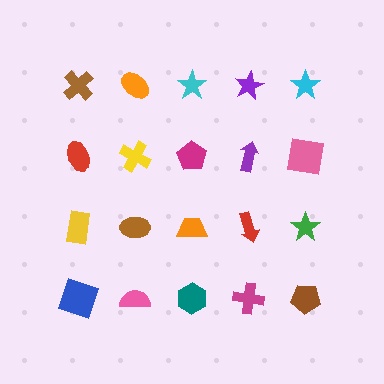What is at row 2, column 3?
A magenta pentagon.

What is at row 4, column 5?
A brown pentagon.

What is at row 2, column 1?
A red ellipse.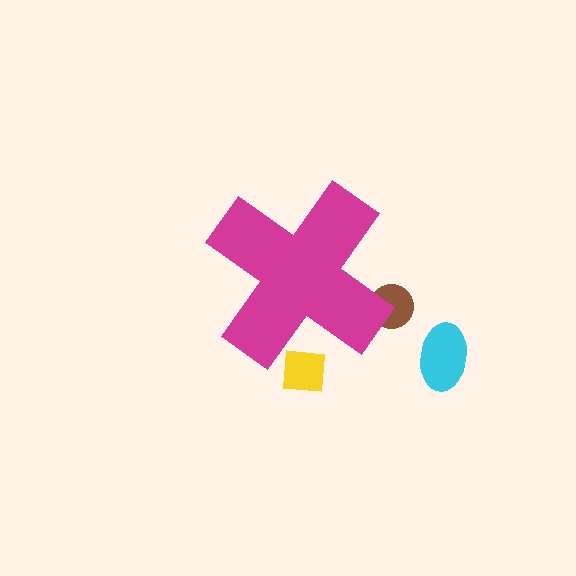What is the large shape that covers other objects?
A magenta cross.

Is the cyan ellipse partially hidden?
No, the cyan ellipse is fully visible.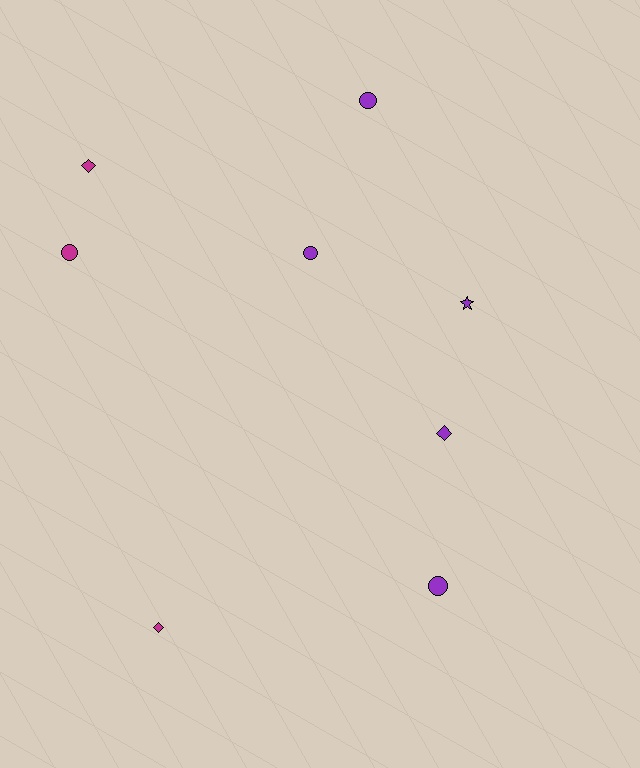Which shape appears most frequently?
Circle, with 4 objects.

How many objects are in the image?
There are 8 objects.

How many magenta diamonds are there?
There are 2 magenta diamonds.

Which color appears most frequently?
Purple, with 5 objects.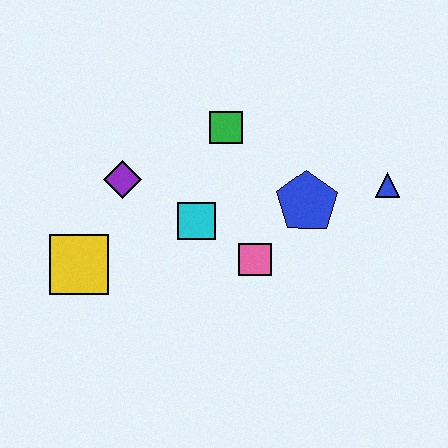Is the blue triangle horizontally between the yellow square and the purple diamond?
No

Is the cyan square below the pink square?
No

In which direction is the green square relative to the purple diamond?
The green square is to the right of the purple diamond.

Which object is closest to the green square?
The cyan square is closest to the green square.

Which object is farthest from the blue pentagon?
The yellow square is farthest from the blue pentagon.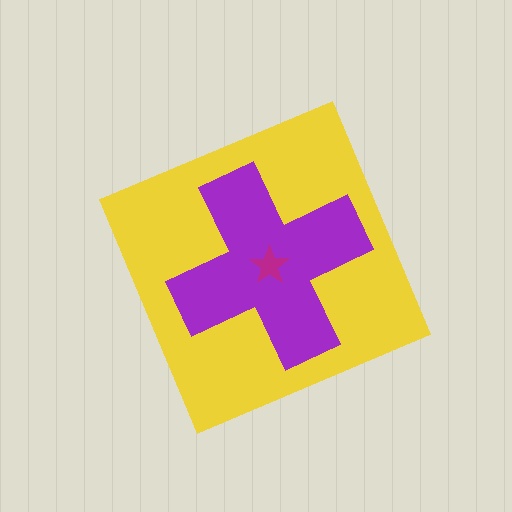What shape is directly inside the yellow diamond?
The purple cross.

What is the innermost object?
The magenta star.